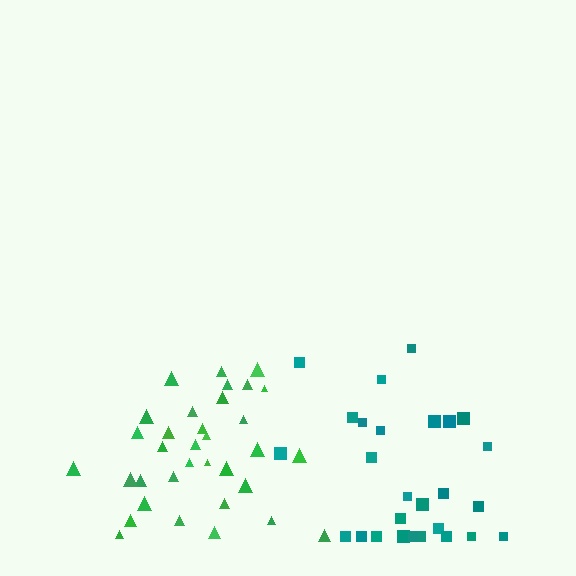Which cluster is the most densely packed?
Green.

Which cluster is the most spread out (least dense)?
Teal.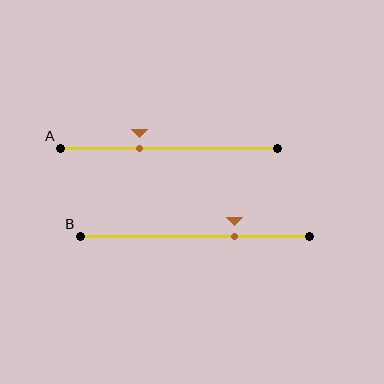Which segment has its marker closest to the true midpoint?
Segment A has its marker closest to the true midpoint.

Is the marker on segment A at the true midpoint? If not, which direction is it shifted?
No, the marker on segment A is shifted to the left by about 13% of the segment length.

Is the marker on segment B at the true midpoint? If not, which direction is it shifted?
No, the marker on segment B is shifted to the right by about 18% of the segment length.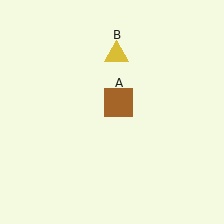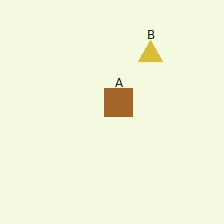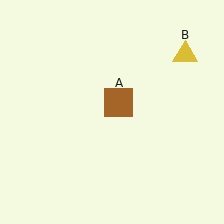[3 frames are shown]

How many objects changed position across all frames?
1 object changed position: yellow triangle (object B).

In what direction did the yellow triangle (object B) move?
The yellow triangle (object B) moved right.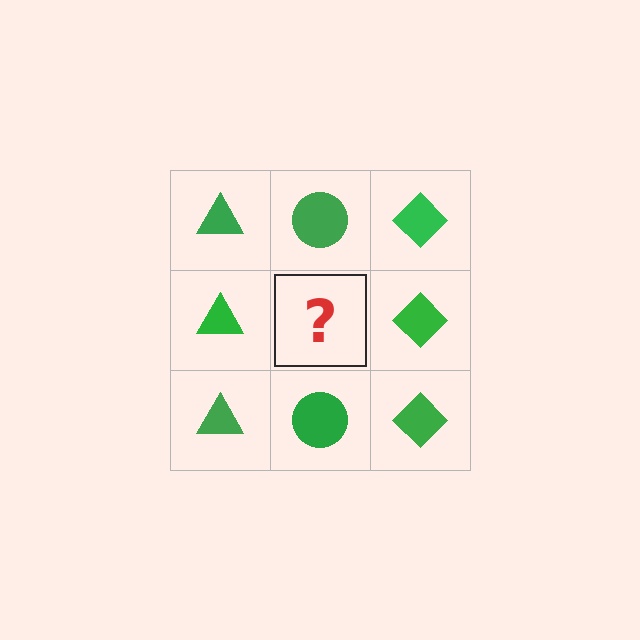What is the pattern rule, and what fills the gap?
The rule is that each column has a consistent shape. The gap should be filled with a green circle.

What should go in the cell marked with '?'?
The missing cell should contain a green circle.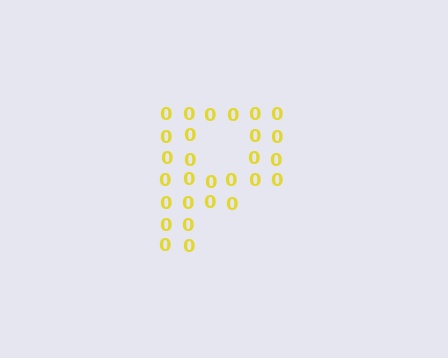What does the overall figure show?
The overall figure shows the letter P.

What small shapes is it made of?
It is made of small digit 0's.